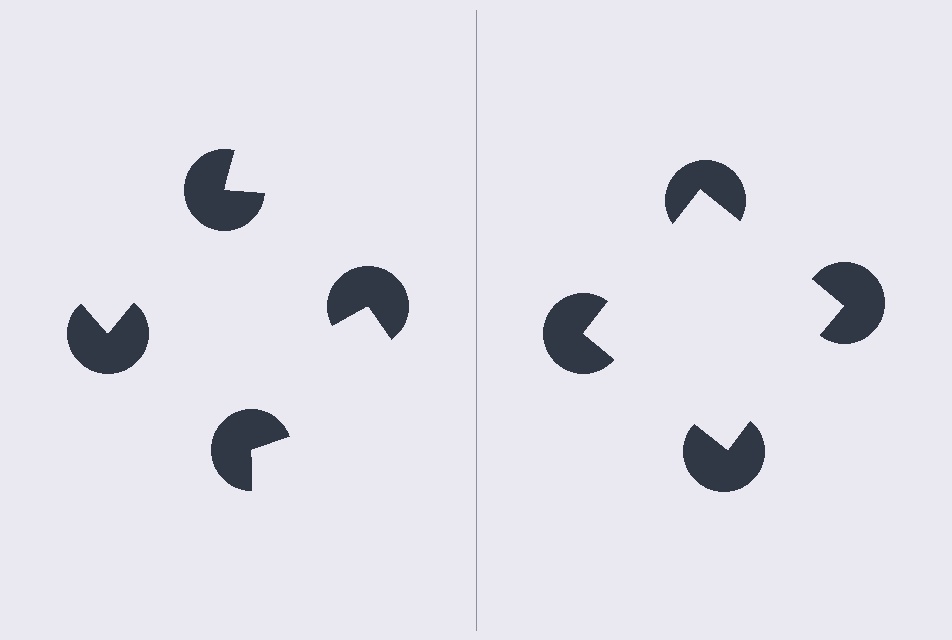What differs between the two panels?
The pac-man discs are positioned identically on both sides; only the wedge orientations differ. On the right they align to a square; on the left they are misaligned.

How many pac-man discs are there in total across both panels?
8 — 4 on each side.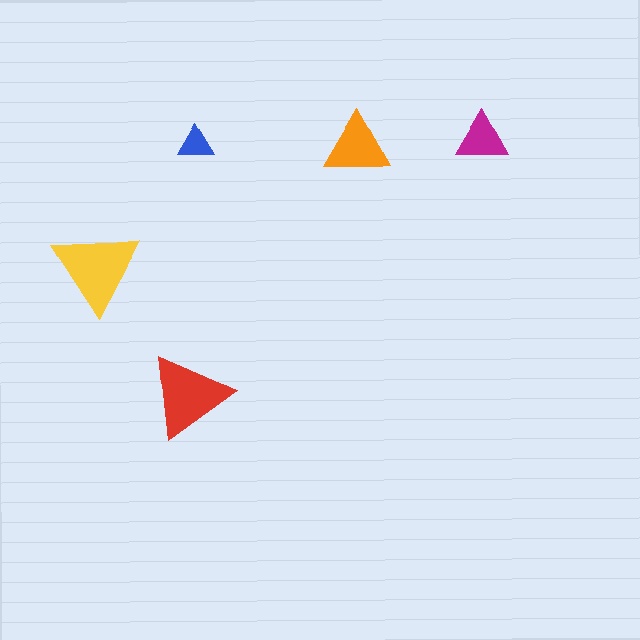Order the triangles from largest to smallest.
the yellow one, the red one, the orange one, the magenta one, the blue one.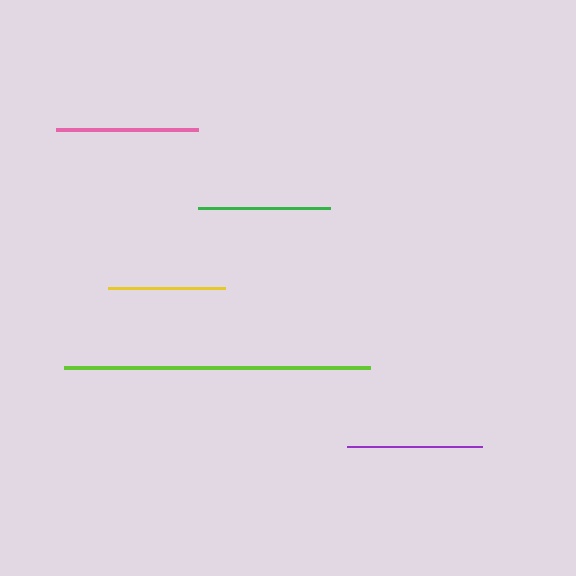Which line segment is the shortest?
The yellow line is the shortest at approximately 117 pixels.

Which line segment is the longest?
The lime line is the longest at approximately 305 pixels.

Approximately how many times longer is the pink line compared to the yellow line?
The pink line is approximately 1.2 times the length of the yellow line.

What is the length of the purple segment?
The purple segment is approximately 135 pixels long.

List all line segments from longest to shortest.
From longest to shortest: lime, pink, purple, green, yellow.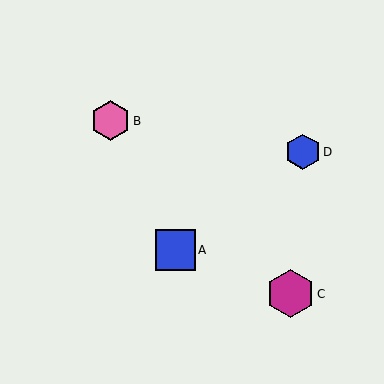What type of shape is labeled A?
Shape A is a blue square.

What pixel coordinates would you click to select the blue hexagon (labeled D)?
Click at (303, 152) to select the blue hexagon D.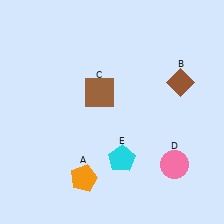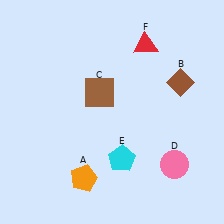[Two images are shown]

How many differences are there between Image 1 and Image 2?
There is 1 difference between the two images.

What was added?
A red triangle (F) was added in Image 2.